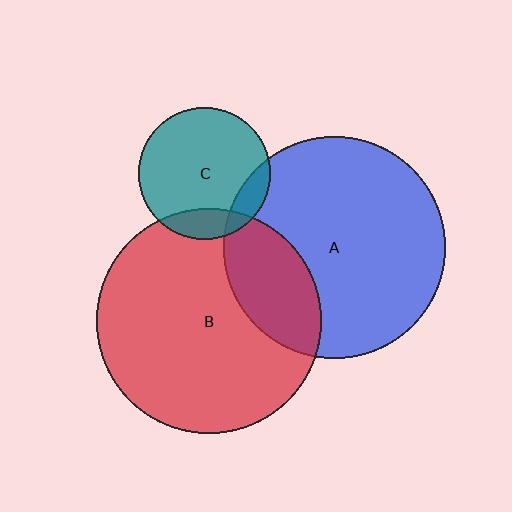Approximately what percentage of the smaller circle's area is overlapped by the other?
Approximately 15%.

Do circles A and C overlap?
Yes.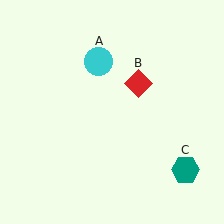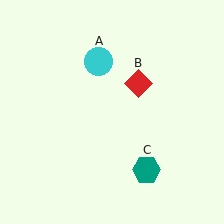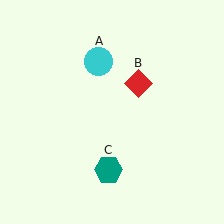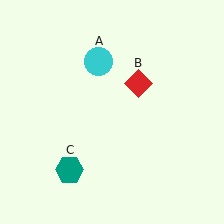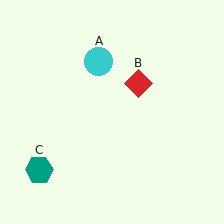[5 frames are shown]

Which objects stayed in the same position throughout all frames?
Cyan circle (object A) and red diamond (object B) remained stationary.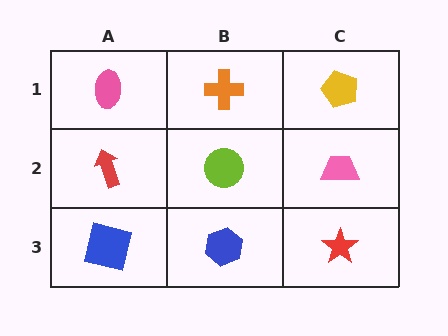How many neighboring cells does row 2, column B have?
4.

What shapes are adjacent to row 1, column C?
A pink trapezoid (row 2, column C), an orange cross (row 1, column B).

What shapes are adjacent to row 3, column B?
A lime circle (row 2, column B), a blue square (row 3, column A), a red star (row 3, column C).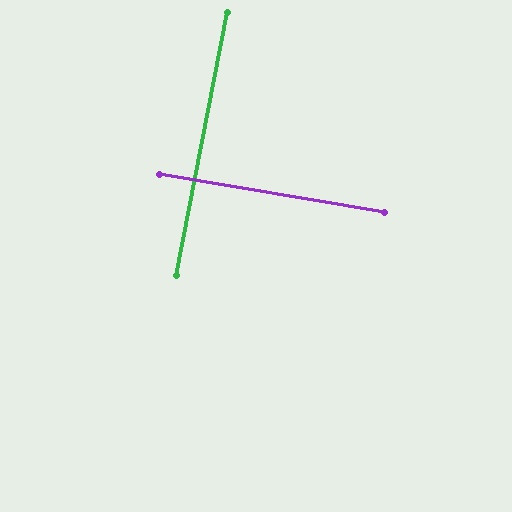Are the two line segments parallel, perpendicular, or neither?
Perpendicular — they meet at approximately 88°.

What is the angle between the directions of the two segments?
Approximately 88 degrees.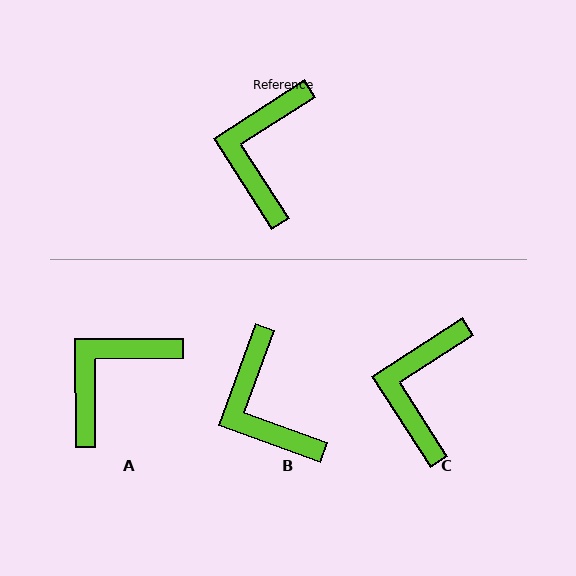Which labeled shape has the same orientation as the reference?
C.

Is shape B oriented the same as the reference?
No, it is off by about 37 degrees.